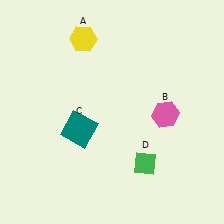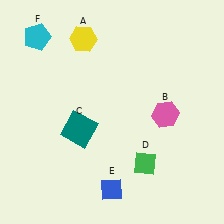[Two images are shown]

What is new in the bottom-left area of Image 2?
A blue diamond (E) was added in the bottom-left area of Image 2.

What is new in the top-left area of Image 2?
A cyan pentagon (F) was added in the top-left area of Image 2.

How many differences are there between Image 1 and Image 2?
There are 2 differences between the two images.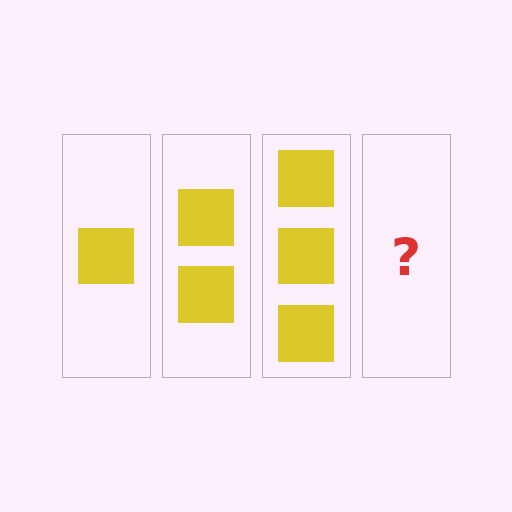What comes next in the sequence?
The next element should be 4 squares.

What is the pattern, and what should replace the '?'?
The pattern is that each step adds one more square. The '?' should be 4 squares.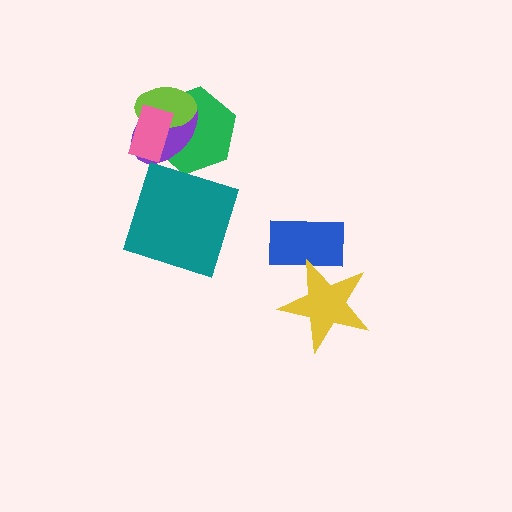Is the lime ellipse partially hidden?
Yes, it is partially covered by another shape.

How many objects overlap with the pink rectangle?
3 objects overlap with the pink rectangle.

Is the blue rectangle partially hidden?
Yes, it is partially covered by another shape.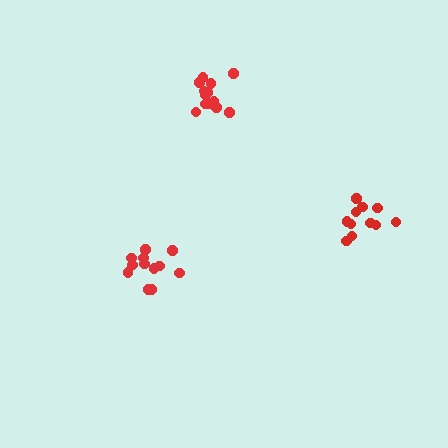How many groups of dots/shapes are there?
There are 3 groups.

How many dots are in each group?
Group 1: 12 dots, Group 2: 13 dots, Group 3: 11 dots (36 total).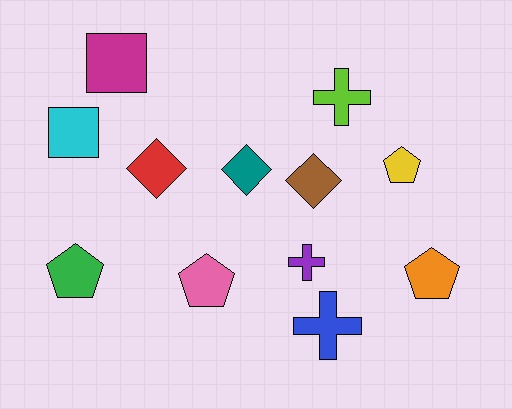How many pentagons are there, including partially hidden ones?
There are 4 pentagons.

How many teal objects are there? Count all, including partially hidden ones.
There is 1 teal object.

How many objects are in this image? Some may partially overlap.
There are 12 objects.